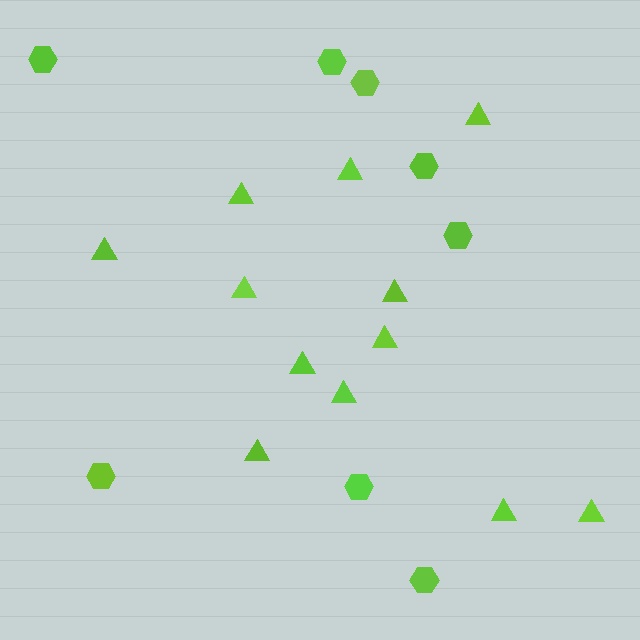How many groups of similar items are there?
There are 2 groups: one group of hexagons (8) and one group of triangles (12).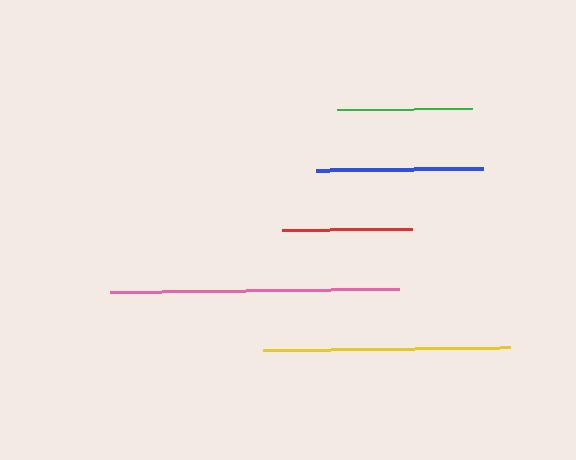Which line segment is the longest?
The pink line is the longest at approximately 290 pixels.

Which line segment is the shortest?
The red line is the shortest at approximately 130 pixels.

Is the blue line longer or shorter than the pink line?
The pink line is longer than the blue line.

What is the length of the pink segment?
The pink segment is approximately 290 pixels long.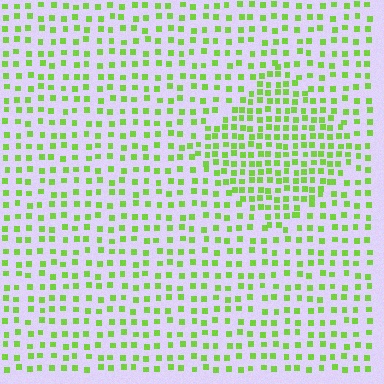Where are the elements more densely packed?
The elements are more densely packed inside the diamond boundary.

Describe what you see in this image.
The image contains small lime elements arranged at two different densities. A diamond-shaped region is visible where the elements are more densely packed than the surrounding area.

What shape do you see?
I see a diamond.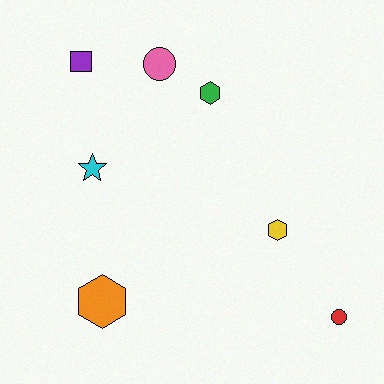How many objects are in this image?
There are 7 objects.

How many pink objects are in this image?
There is 1 pink object.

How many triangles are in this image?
There are no triangles.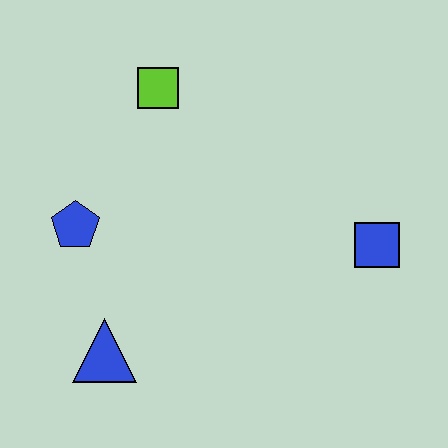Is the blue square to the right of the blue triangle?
Yes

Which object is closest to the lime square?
The blue pentagon is closest to the lime square.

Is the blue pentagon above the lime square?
No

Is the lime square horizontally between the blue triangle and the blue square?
Yes